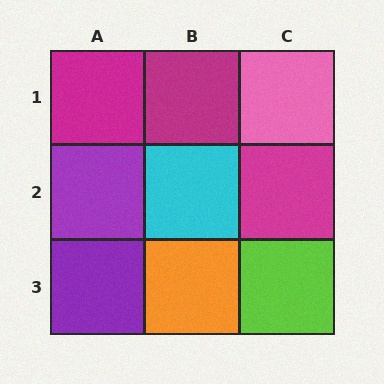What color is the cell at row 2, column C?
Magenta.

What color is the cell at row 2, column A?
Purple.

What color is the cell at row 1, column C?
Pink.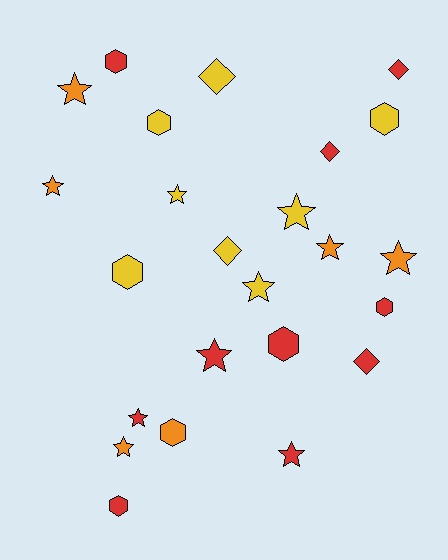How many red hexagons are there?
There are 4 red hexagons.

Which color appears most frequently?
Red, with 10 objects.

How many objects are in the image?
There are 24 objects.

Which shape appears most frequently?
Star, with 11 objects.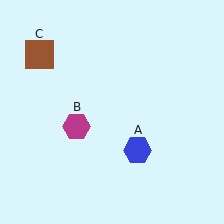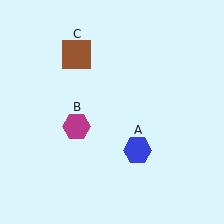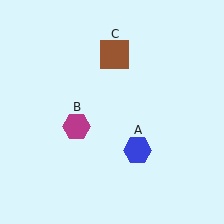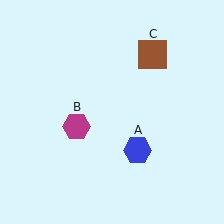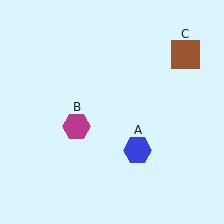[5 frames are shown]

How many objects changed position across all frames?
1 object changed position: brown square (object C).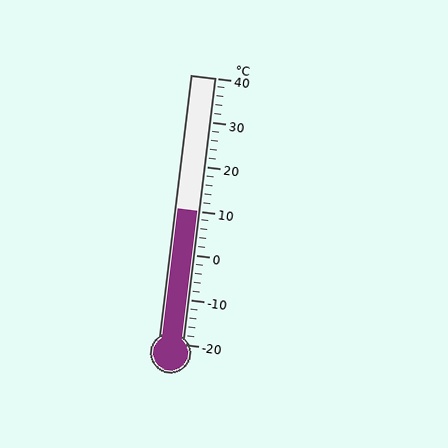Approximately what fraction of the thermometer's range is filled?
The thermometer is filled to approximately 50% of its range.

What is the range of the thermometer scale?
The thermometer scale ranges from -20°C to 40°C.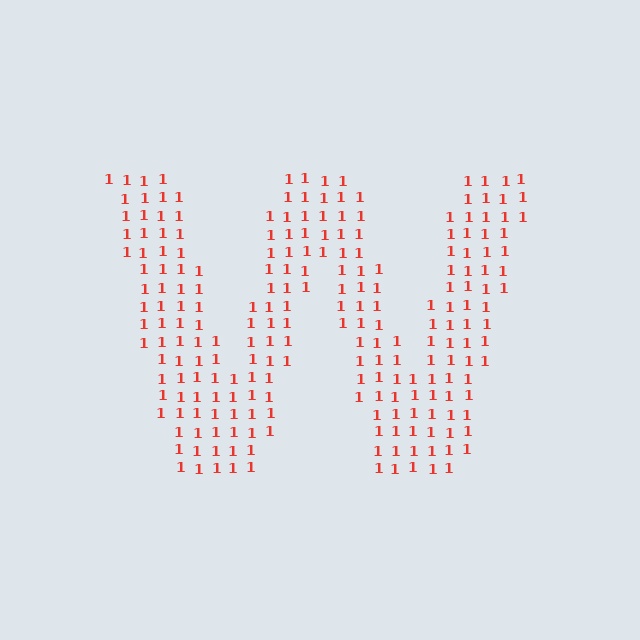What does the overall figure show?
The overall figure shows the letter W.